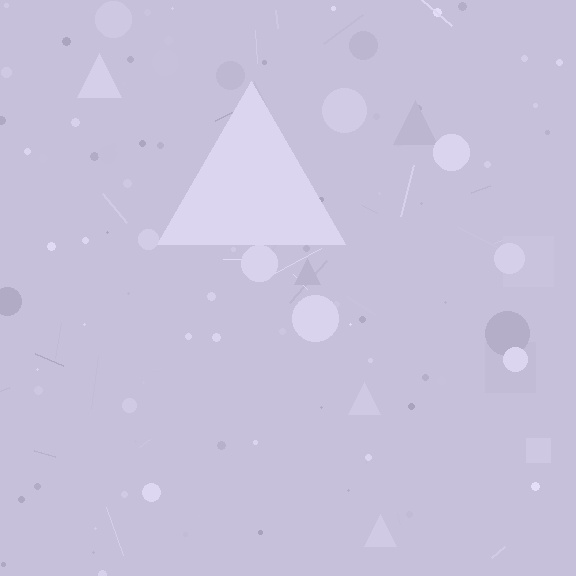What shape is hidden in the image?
A triangle is hidden in the image.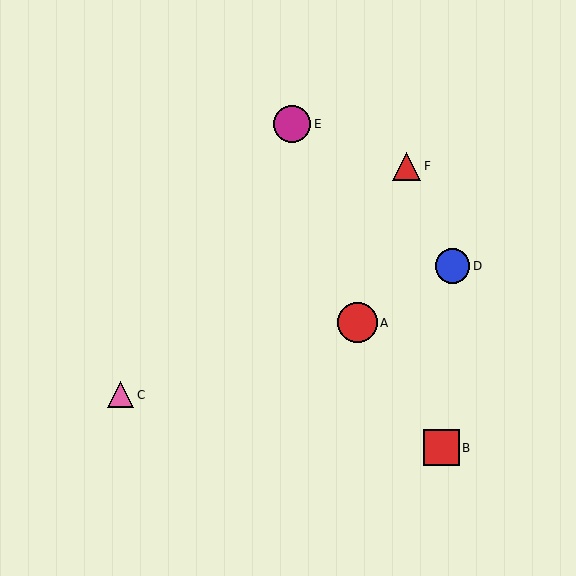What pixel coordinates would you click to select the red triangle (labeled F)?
Click at (407, 166) to select the red triangle F.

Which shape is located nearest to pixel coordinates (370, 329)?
The red circle (labeled A) at (358, 323) is nearest to that location.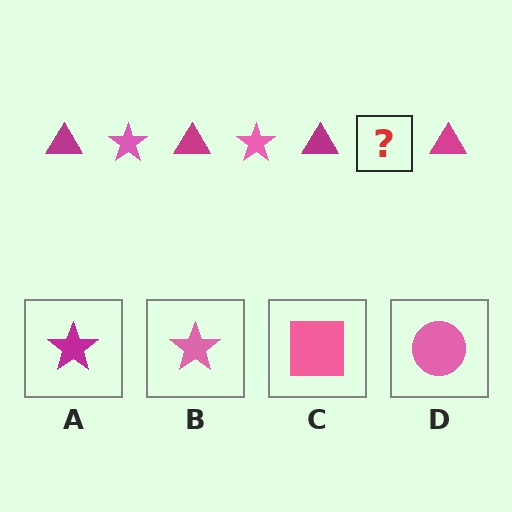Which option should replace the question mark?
Option B.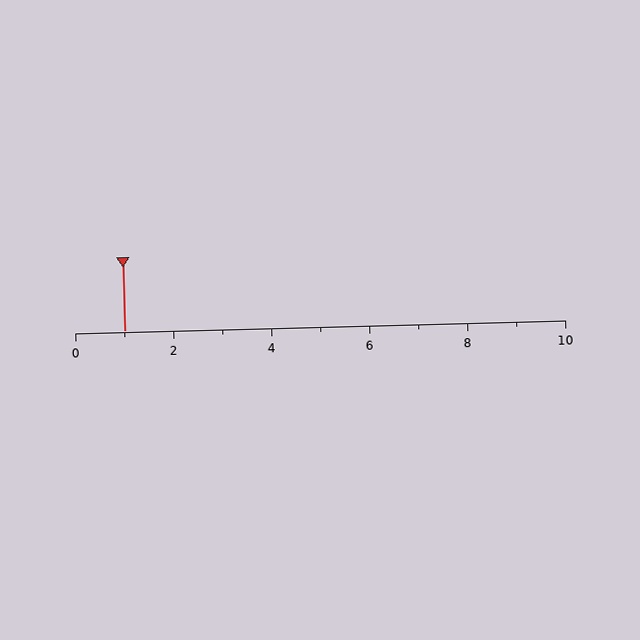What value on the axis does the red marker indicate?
The marker indicates approximately 1.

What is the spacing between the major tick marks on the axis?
The major ticks are spaced 2 apart.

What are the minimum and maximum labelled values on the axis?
The axis runs from 0 to 10.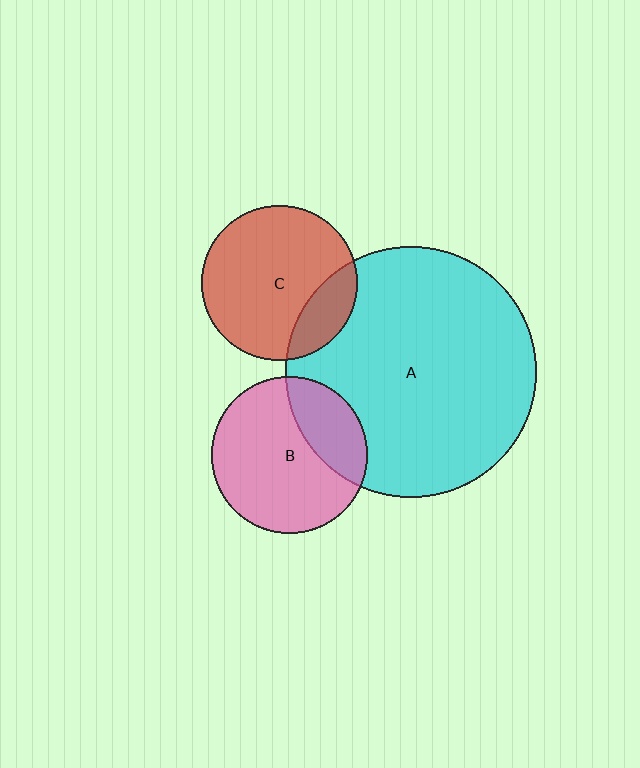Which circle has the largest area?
Circle A (cyan).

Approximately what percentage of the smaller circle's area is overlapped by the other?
Approximately 20%.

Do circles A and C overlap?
Yes.